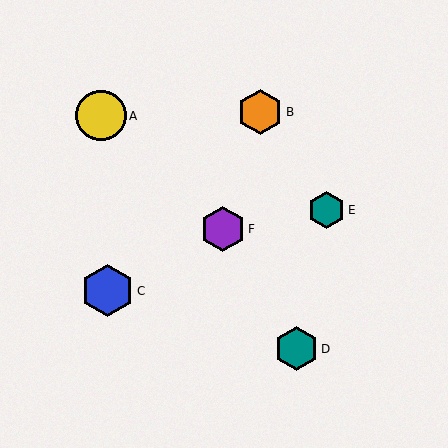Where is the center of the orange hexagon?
The center of the orange hexagon is at (260, 112).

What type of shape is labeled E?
Shape E is a teal hexagon.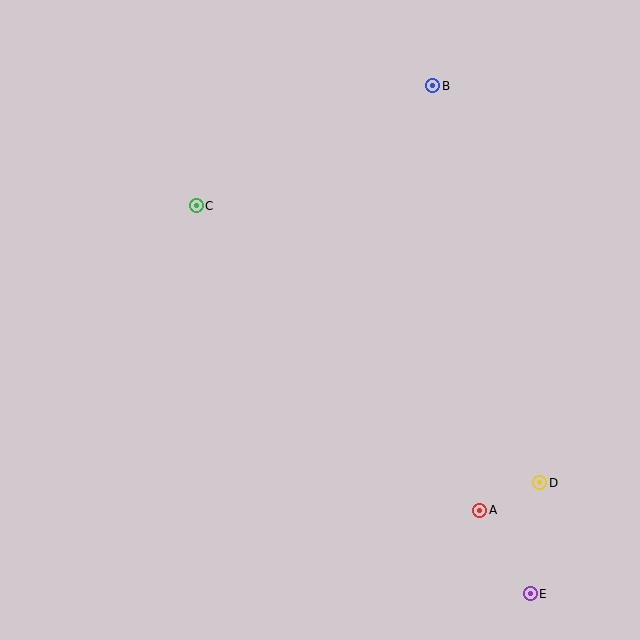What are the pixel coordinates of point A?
Point A is at (480, 510).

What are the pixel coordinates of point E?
Point E is at (530, 594).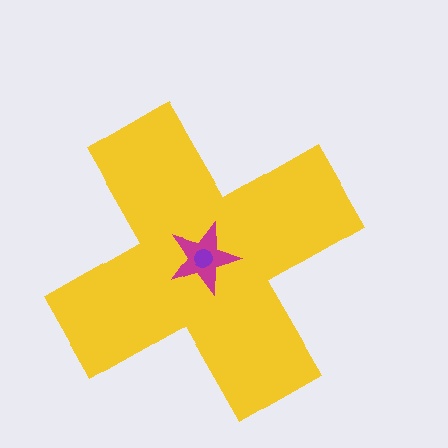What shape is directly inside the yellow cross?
The magenta star.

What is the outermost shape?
The yellow cross.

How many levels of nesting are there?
3.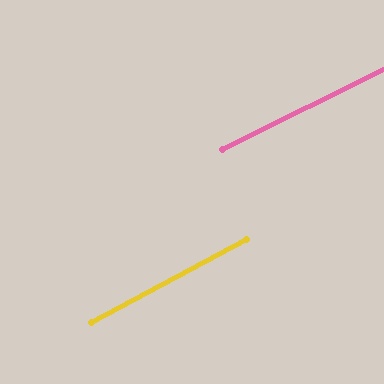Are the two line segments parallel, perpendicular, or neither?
Parallel — their directions differ by only 1.7°.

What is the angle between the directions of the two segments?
Approximately 2 degrees.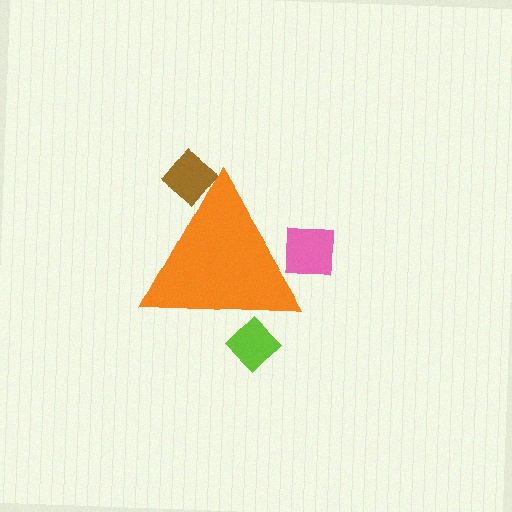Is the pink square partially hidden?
Yes, the pink square is partially hidden behind the orange triangle.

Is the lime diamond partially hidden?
Yes, the lime diamond is partially hidden behind the orange triangle.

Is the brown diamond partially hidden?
Yes, the brown diamond is partially hidden behind the orange triangle.